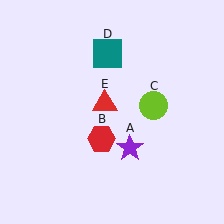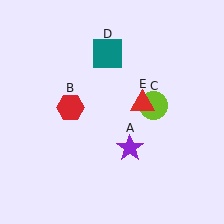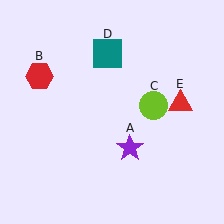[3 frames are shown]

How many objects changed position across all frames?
2 objects changed position: red hexagon (object B), red triangle (object E).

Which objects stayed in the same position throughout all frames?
Purple star (object A) and lime circle (object C) and teal square (object D) remained stationary.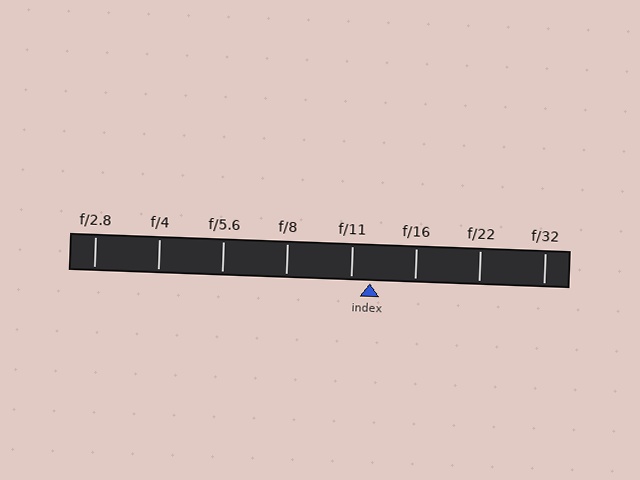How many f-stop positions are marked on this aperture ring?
There are 8 f-stop positions marked.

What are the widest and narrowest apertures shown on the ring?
The widest aperture shown is f/2.8 and the narrowest is f/32.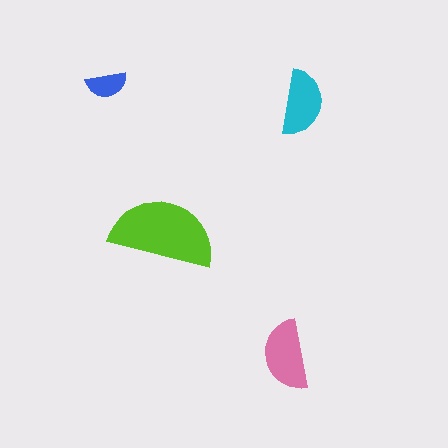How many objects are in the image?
There are 4 objects in the image.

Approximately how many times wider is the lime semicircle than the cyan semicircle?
About 1.5 times wider.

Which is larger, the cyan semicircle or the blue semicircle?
The cyan one.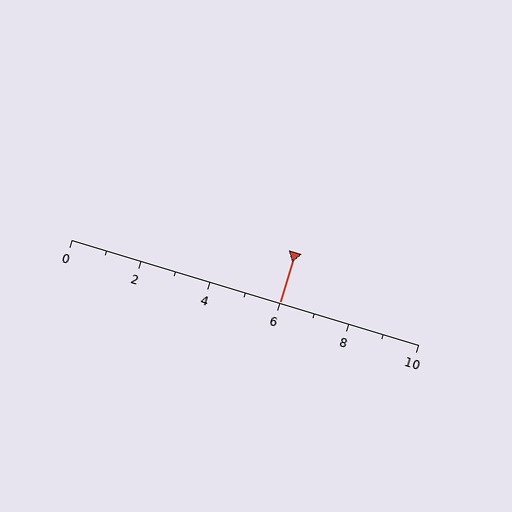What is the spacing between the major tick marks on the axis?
The major ticks are spaced 2 apart.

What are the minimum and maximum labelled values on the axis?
The axis runs from 0 to 10.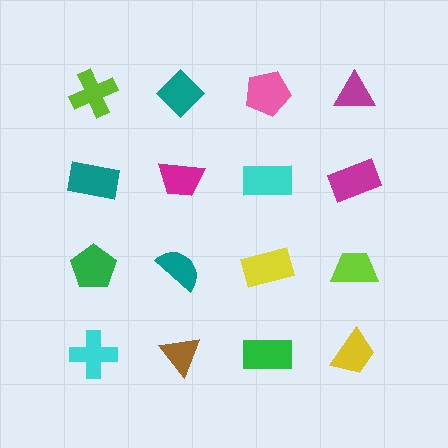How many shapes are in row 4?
4 shapes.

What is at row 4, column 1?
A cyan cross.